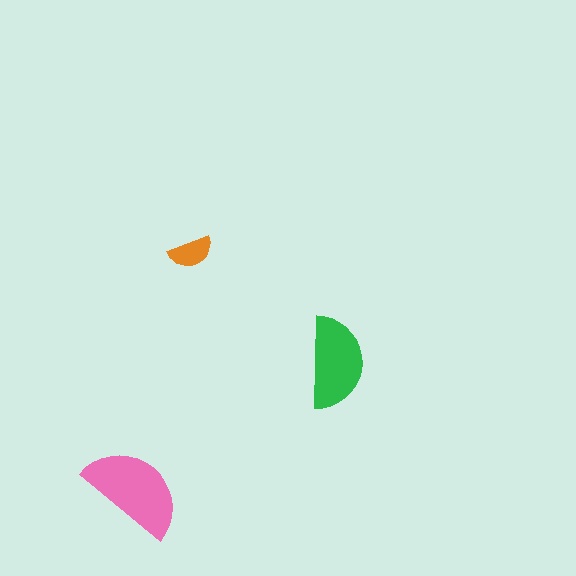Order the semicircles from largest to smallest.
the pink one, the green one, the orange one.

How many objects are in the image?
There are 3 objects in the image.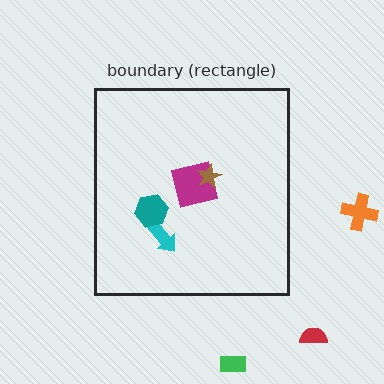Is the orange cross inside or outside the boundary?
Outside.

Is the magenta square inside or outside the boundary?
Inside.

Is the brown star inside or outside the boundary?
Inside.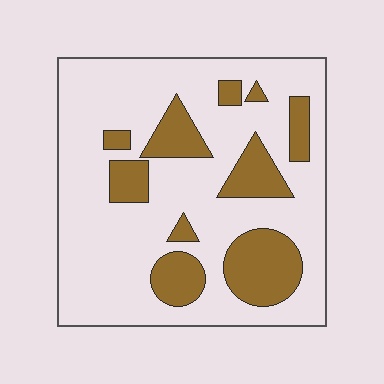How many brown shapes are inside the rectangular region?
10.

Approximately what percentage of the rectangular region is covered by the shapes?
Approximately 25%.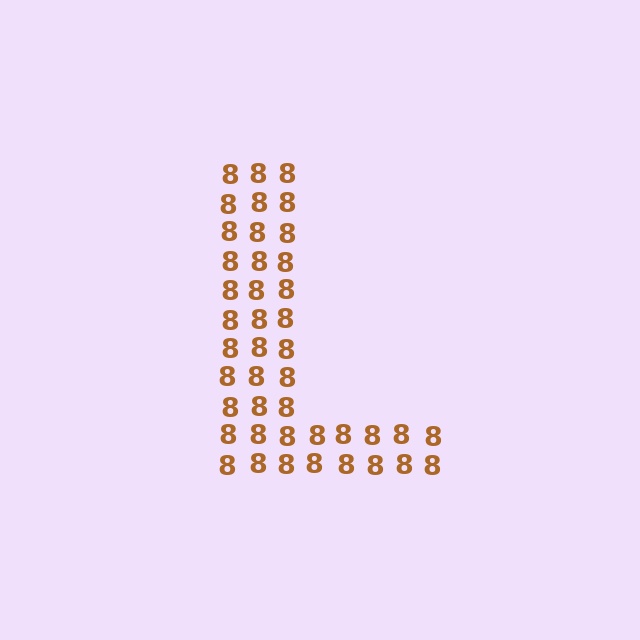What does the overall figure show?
The overall figure shows the letter L.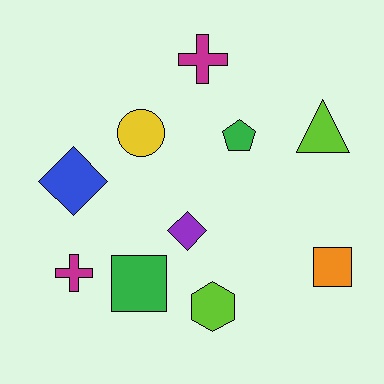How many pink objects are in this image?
There are no pink objects.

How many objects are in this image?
There are 10 objects.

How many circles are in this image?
There is 1 circle.